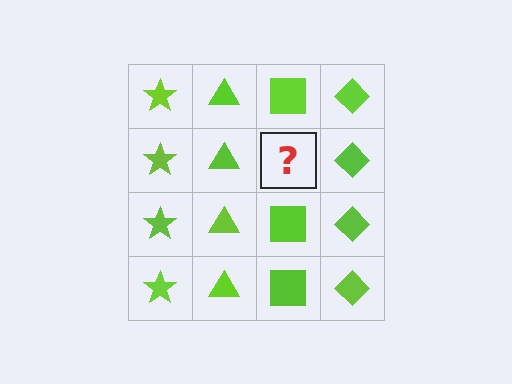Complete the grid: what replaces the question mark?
The question mark should be replaced with a lime square.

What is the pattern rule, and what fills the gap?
The rule is that each column has a consistent shape. The gap should be filled with a lime square.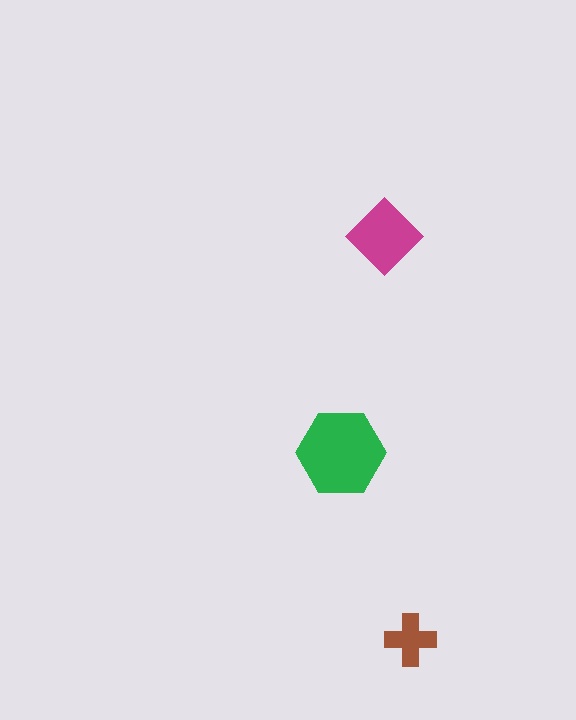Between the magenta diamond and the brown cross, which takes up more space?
The magenta diamond.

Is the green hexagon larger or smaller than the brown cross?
Larger.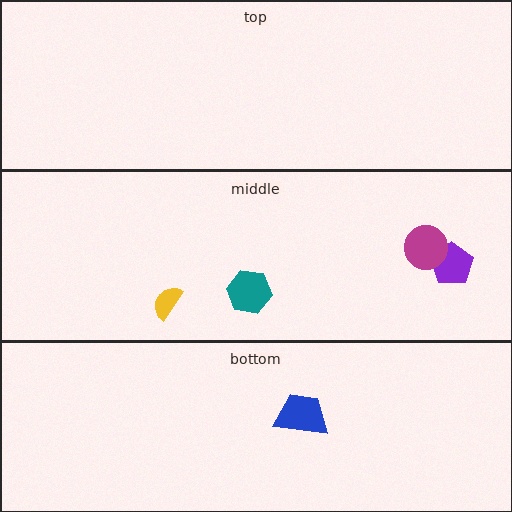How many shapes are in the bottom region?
1.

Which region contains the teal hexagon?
The middle region.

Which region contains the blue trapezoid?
The bottom region.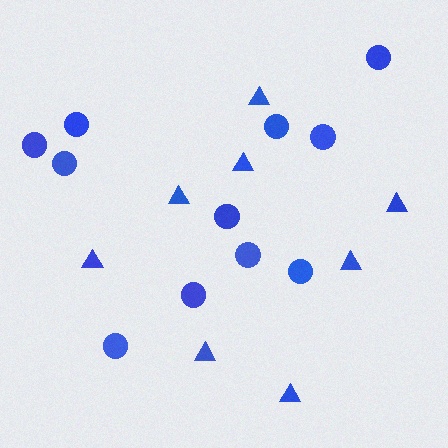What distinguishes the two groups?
There are 2 groups: one group of triangles (8) and one group of circles (11).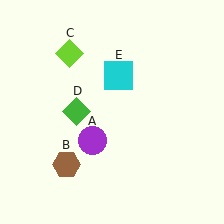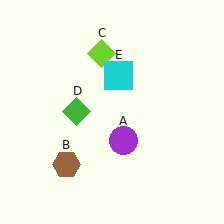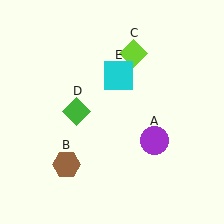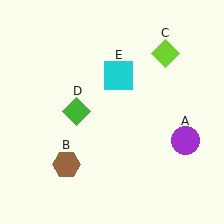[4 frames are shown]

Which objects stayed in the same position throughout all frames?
Brown hexagon (object B) and green diamond (object D) and cyan square (object E) remained stationary.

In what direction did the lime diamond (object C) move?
The lime diamond (object C) moved right.